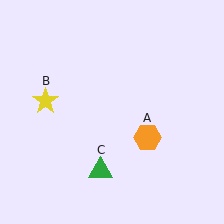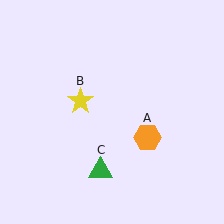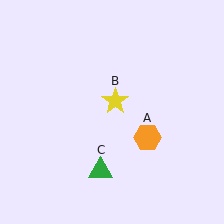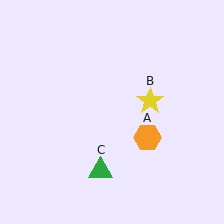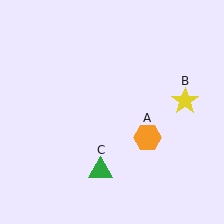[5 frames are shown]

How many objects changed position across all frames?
1 object changed position: yellow star (object B).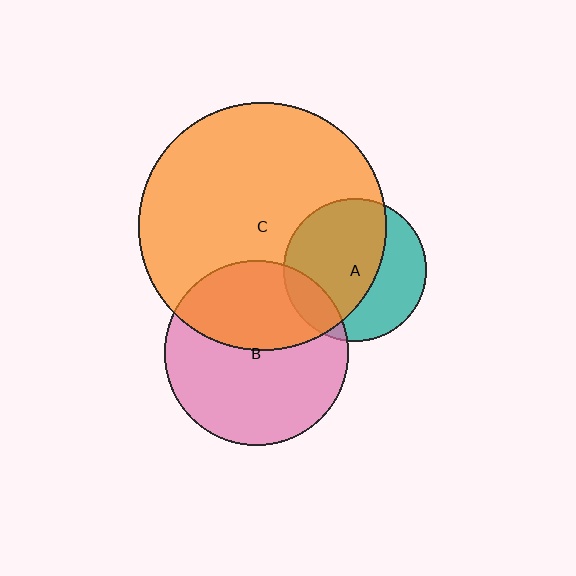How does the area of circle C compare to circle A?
Approximately 3.0 times.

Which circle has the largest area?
Circle C (orange).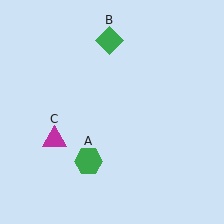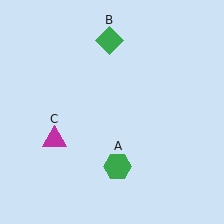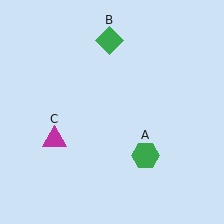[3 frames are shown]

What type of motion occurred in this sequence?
The green hexagon (object A) rotated counterclockwise around the center of the scene.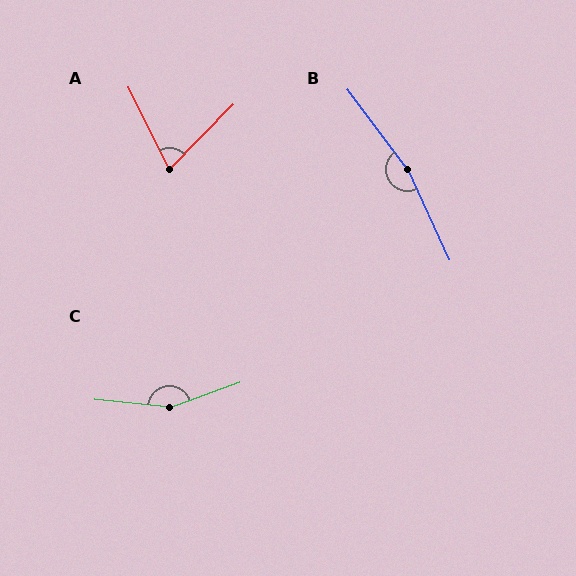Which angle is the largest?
B, at approximately 168 degrees.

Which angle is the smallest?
A, at approximately 70 degrees.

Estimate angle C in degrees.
Approximately 154 degrees.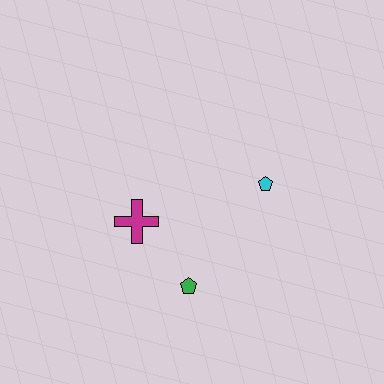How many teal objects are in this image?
There are no teal objects.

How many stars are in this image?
There are no stars.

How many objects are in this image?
There are 3 objects.